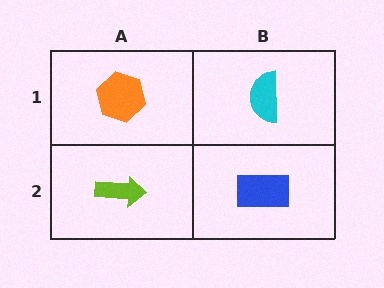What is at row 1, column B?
A cyan semicircle.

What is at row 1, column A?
An orange hexagon.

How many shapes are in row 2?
2 shapes.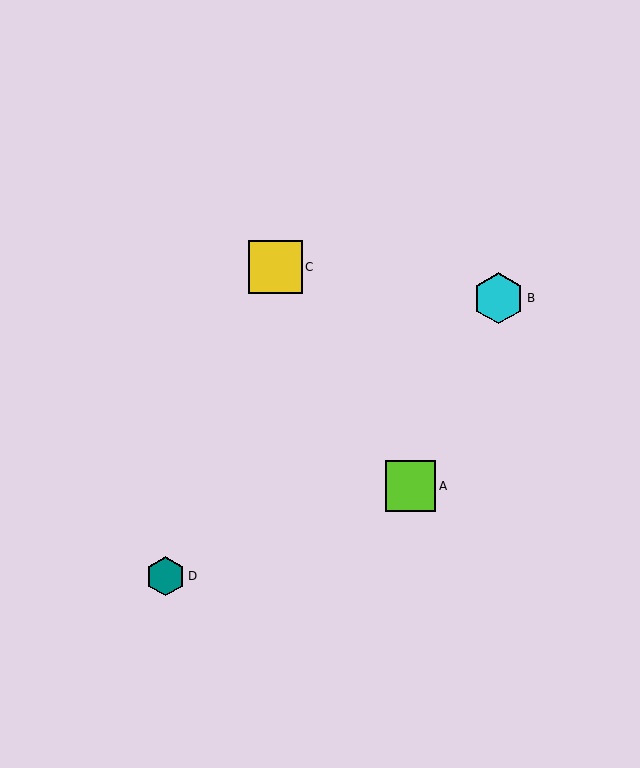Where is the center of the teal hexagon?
The center of the teal hexagon is at (166, 576).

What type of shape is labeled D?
Shape D is a teal hexagon.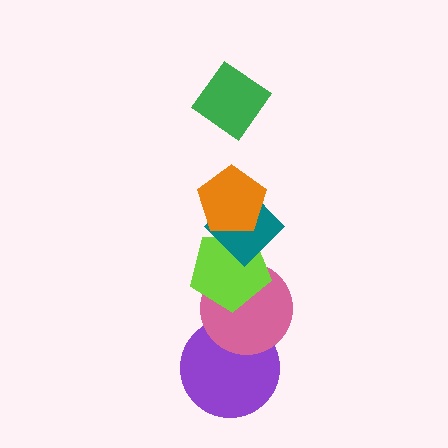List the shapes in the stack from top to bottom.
From top to bottom: the green diamond, the orange pentagon, the teal diamond, the lime pentagon, the pink circle, the purple circle.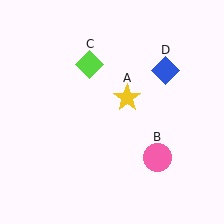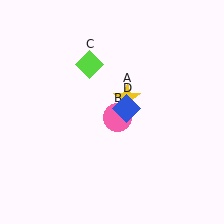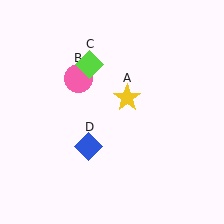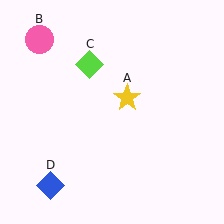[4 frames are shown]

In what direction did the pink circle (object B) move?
The pink circle (object B) moved up and to the left.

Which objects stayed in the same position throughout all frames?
Yellow star (object A) and lime diamond (object C) remained stationary.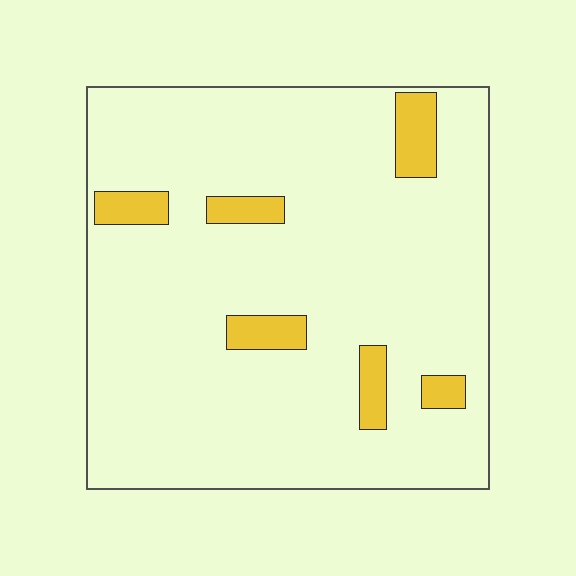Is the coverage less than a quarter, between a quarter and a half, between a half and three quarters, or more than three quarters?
Less than a quarter.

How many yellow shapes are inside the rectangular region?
6.